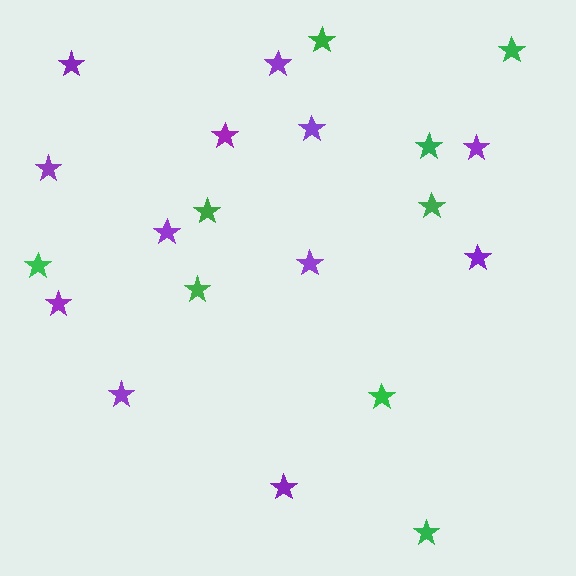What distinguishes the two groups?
There are 2 groups: one group of purple stars (12) and one group of green stars (9).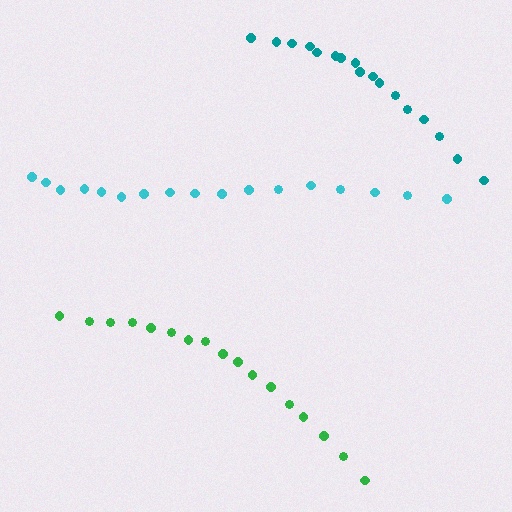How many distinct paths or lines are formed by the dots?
There are 3 distinct paths.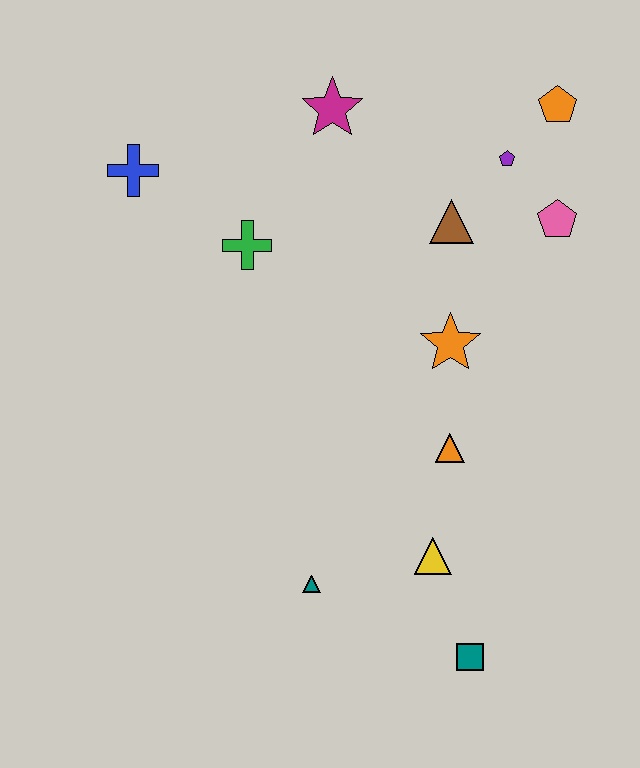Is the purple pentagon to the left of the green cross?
No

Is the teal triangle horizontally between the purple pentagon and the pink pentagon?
No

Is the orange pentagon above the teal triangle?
Yes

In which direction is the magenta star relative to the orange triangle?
The magenta star is above the orange triangle.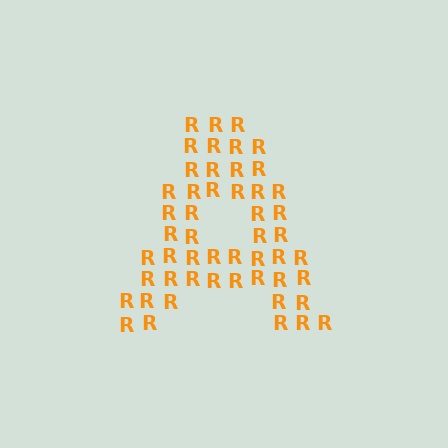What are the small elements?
The small elements are letter R's.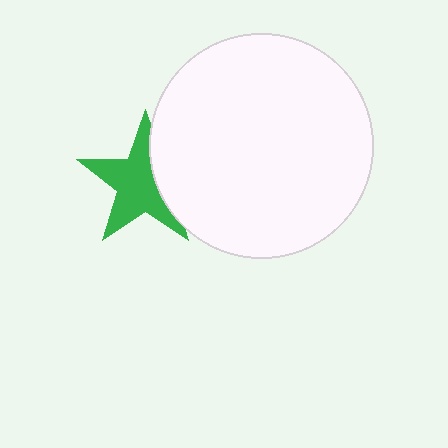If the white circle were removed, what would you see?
You would see the complete green star.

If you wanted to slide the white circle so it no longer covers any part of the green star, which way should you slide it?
Slide it right — that is the most direct way to separate the two shapes.